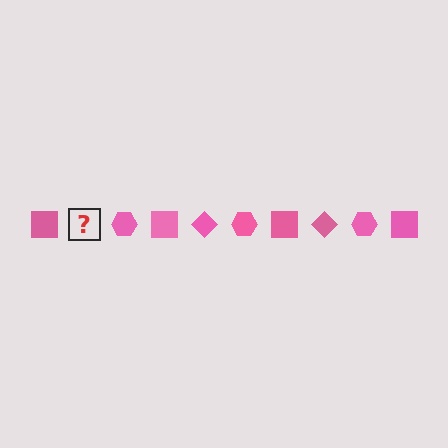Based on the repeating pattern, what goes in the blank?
The blank should be a pink diamond.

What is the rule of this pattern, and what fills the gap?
The rule is that the pattern cycles through square, diamond, hexagon shapes in pink. The gap should be filled with a pink diamond.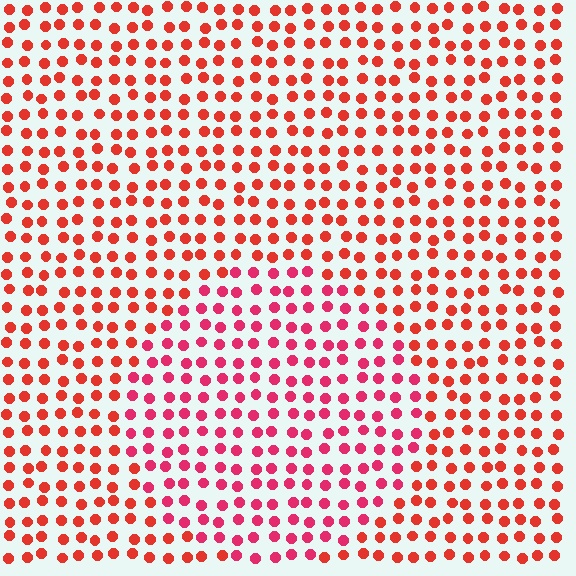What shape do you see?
I see a circle.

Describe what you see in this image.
The image is filled with small red elements in a uniform arrangement. A circle-shaped region is visible where the elements are tinted to a slightly different hue, forming a subtle color boundary.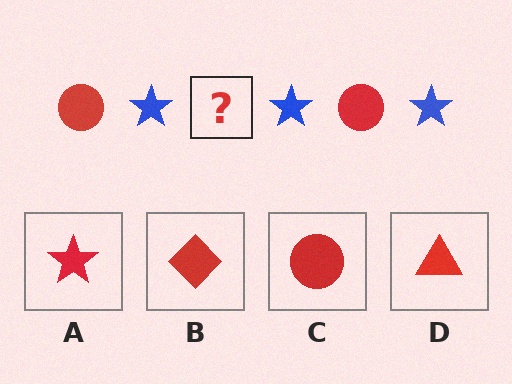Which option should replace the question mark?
Option C.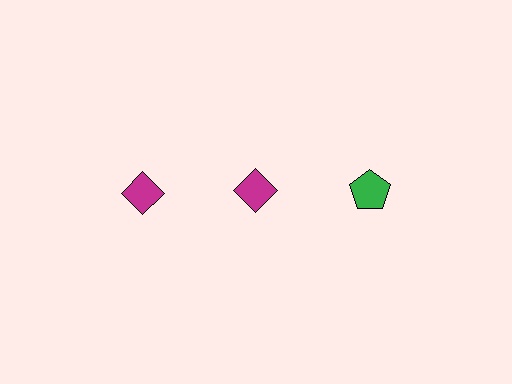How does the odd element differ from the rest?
It differs in both color (green instead of magenta) and shape (pentagon instead of diamond).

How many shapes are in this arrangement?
There are 3 shapes arranged in a grid pattern.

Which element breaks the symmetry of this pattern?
The green pentagon in the top row, center column breaks the symmetry. All other shapes are magenta diamonds.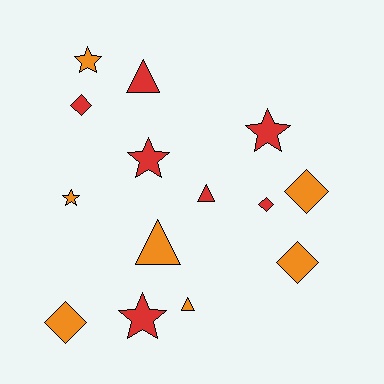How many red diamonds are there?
There are 2 red diamonds.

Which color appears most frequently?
Orange, with 7 objects.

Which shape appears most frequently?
Diamond, with 5 objects.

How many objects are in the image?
There are 14 objects.